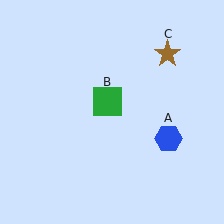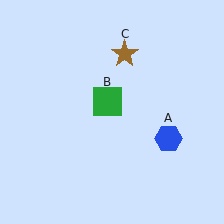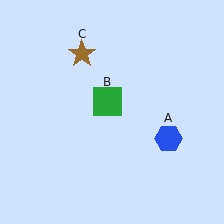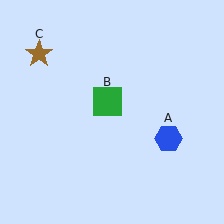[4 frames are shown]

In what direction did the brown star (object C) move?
The brown star (object C) moved left.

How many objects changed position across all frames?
1 object changed position: brown star (object C).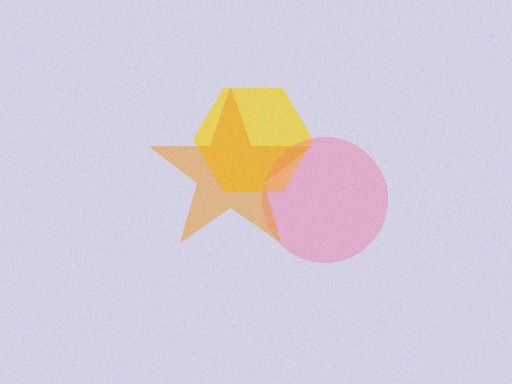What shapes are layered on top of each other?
The layered shapes are: a yellow hexagon, a pink circle, an orange star.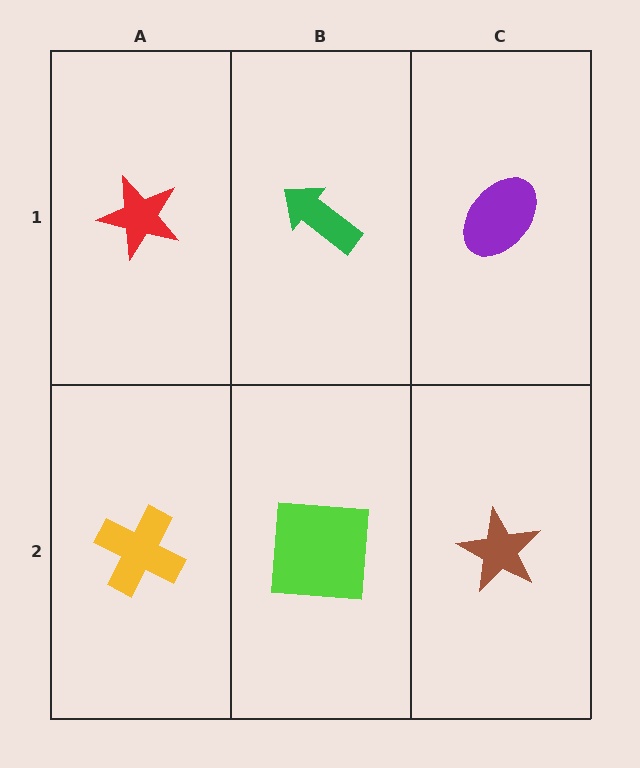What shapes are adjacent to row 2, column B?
A green arrow (row 1, column B), a yellow cross (row 2, column A), a brown star (row 2, column C).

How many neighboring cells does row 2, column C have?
2.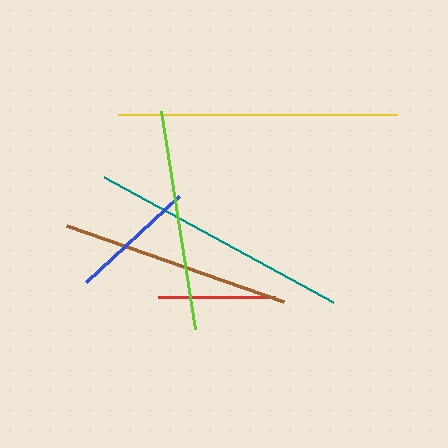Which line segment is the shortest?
The red line is the shortest at approximately 118 pixels.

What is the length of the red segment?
The red segment is approximately 118 pixels long.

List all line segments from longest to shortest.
From longest to shortest: yellow, teal, brown, lime, blue, red.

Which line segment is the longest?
The yellow line is the longest at approximately 279 pixels.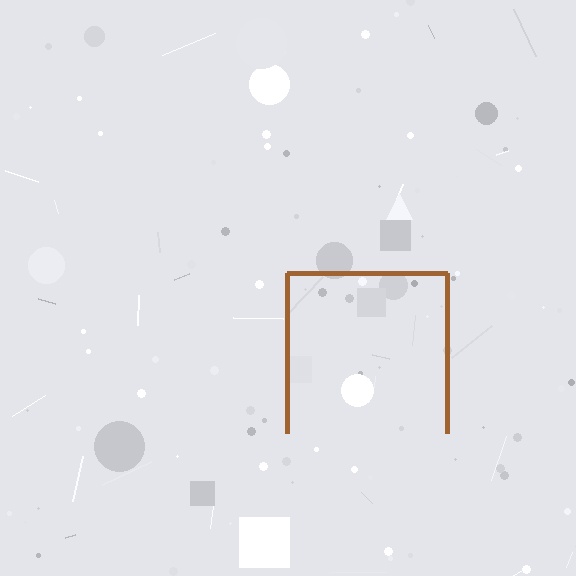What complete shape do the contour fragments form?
The contour fragments form a square.